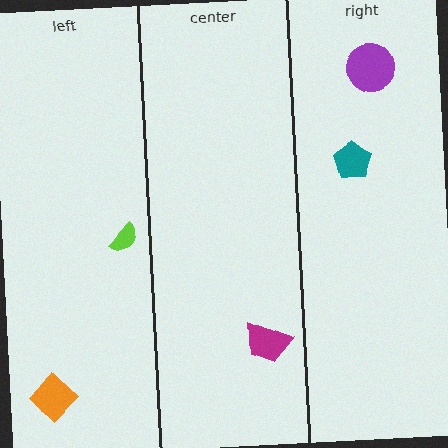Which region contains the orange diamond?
The left region.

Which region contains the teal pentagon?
The right region.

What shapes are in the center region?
The magenta trapezoid.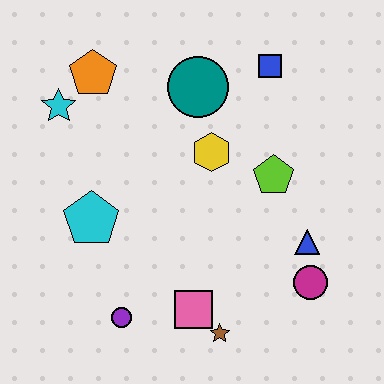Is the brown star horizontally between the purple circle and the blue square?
Yes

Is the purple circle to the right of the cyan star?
Yes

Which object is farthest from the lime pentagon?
The cyan star is farthest from the lime pentagon.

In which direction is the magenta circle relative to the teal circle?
The magenta circle is below the teal circle.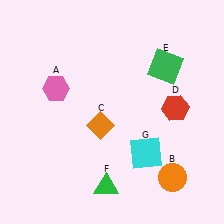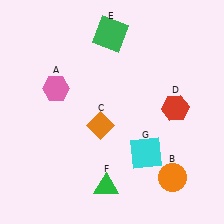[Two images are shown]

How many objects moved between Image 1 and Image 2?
1 object moved between the two images.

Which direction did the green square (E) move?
The green square (E) moved left.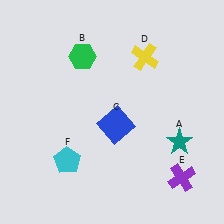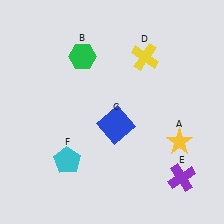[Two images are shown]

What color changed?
The star (A) changed from teal in Image 1 to yellow in Image 2.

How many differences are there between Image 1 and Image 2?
There is 1 difference between the two images.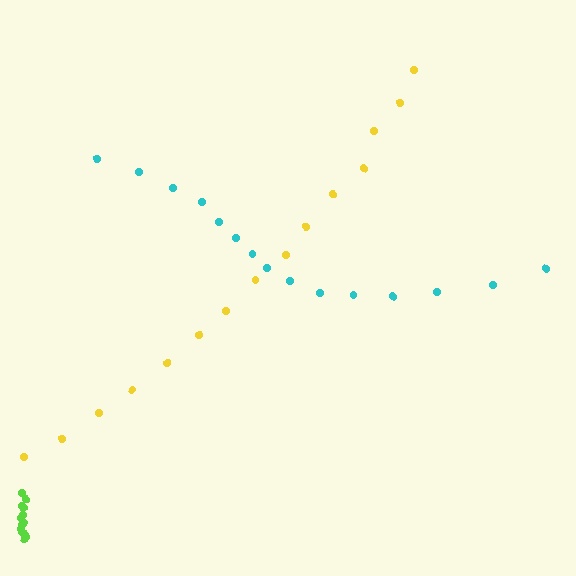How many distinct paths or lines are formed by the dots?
There are 3 distinct paths.